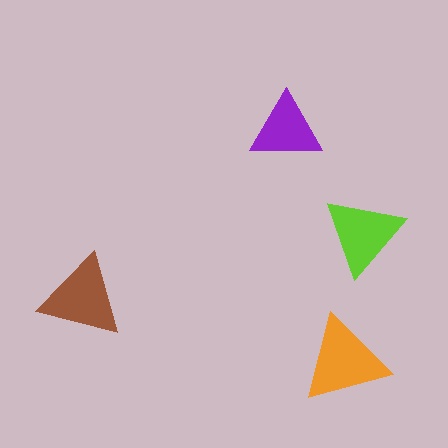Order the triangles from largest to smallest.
the orange one, the brown one, the lime one, the purple one.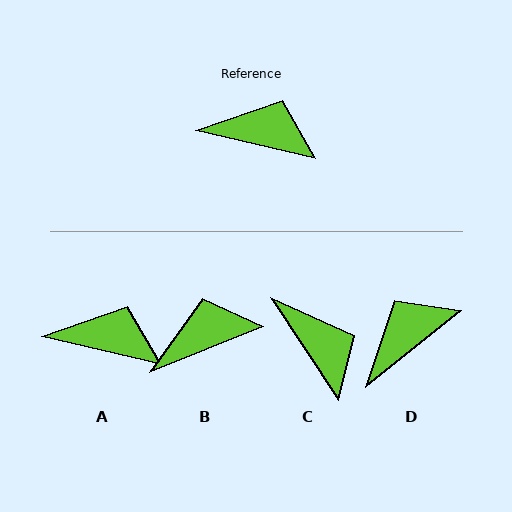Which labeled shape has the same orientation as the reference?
A.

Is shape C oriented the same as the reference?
No, it is off by about 43 degrees.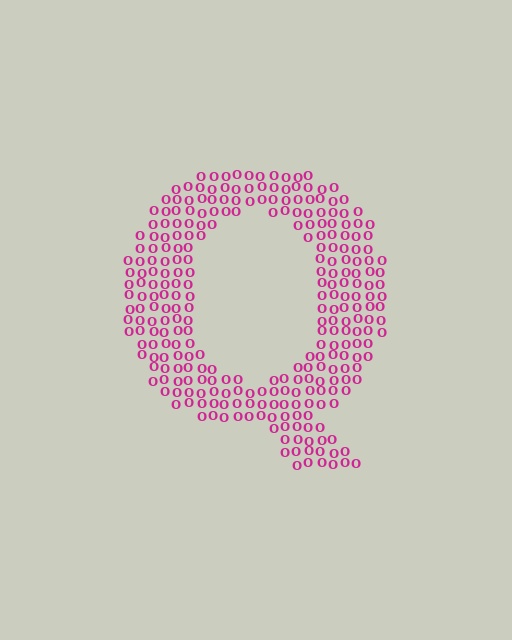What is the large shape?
The large shape is the letter Q.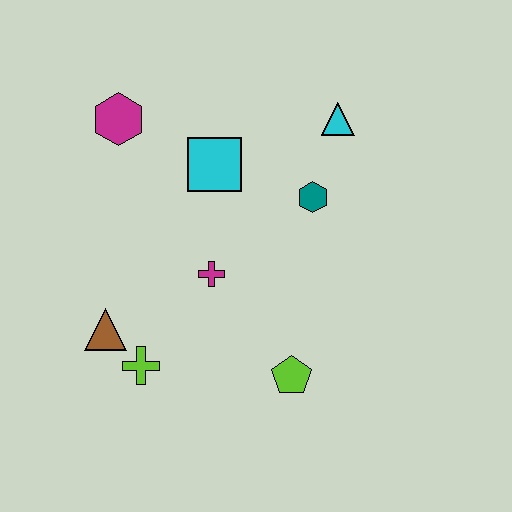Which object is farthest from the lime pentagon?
The magenta hexagon is farthest from the lime pentagon.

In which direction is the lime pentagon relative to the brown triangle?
The lime pentagon is to the right of the brown triangle.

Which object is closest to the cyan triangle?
The teal hexagon is closest to the cyan triangle.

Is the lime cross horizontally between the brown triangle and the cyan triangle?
Yes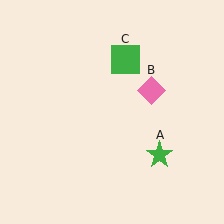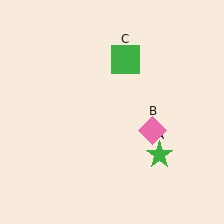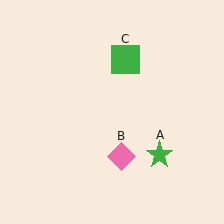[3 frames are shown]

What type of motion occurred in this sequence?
The pink diamond (object B) rotated clockwise around the center of the scene.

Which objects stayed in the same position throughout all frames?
Green star (object A) and green square (object C) remained stationary.